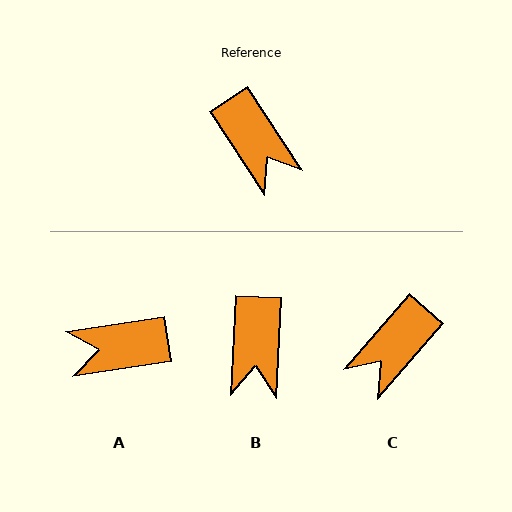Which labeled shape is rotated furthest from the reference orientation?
A, about 115 degrees away.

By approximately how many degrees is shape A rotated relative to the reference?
Approximately 115 degrees clockwise.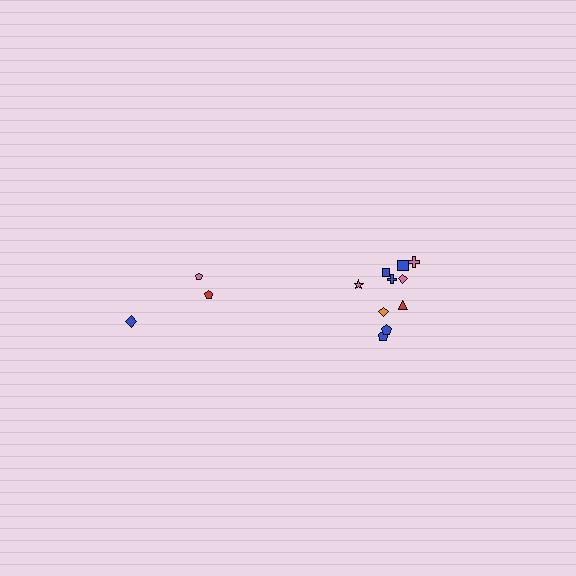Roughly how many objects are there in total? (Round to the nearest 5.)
Roughly 15 objects in total.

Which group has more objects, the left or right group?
The right group.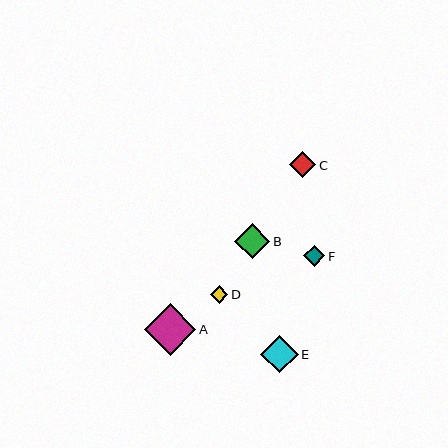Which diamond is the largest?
Diamond A is the largest with a size of approximately 52 pixels.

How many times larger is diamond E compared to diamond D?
Diamond E is approximately 2.1 times the size of diamond D.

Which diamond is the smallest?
Diamond D is the smallest with a size of approximately 17 pixels.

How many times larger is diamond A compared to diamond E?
Diamond A is approximately 1.4 times the size of diamond E.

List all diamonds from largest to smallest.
From largest to smallest: A, E, B, C, F, D.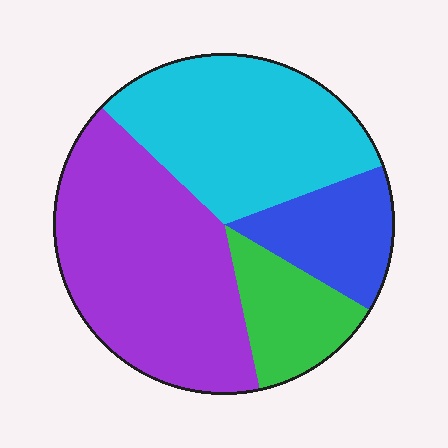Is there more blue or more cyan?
Cyan.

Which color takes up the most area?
Purple, at roughly 40%.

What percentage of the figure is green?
Green covers 13% of the figure.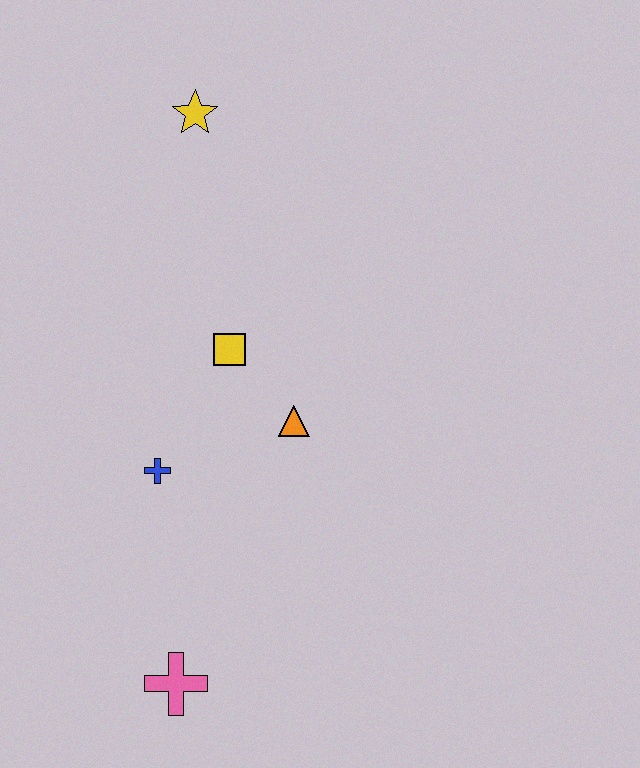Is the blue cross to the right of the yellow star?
No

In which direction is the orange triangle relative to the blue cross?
The orange triangle is to the right of the blue cross.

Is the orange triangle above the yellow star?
No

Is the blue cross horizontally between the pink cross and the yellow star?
No